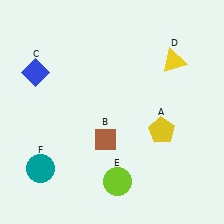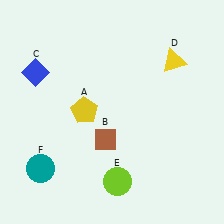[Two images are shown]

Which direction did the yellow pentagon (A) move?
The yellow pentagon (A) moved left.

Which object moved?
The yellow pentagon (A) moved left.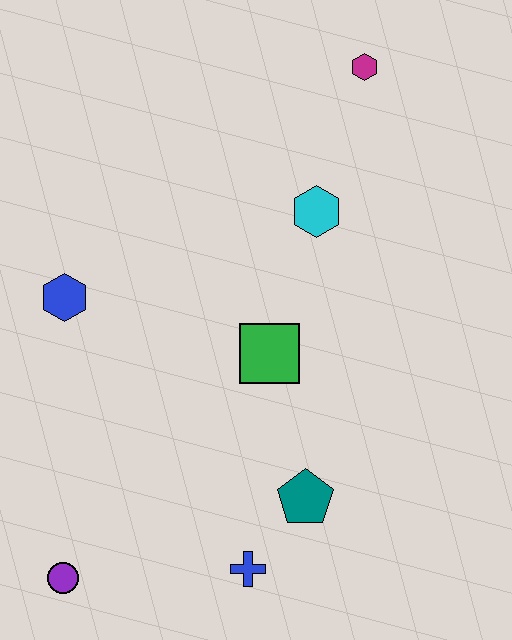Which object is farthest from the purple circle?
The magenta hexagon is farthest from the purple circle.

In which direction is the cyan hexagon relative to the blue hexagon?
The cyan hexagon is to the right of the blue hexagon.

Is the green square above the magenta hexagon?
No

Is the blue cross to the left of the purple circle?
No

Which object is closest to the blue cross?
The teal pentagon is closest to the blue cross.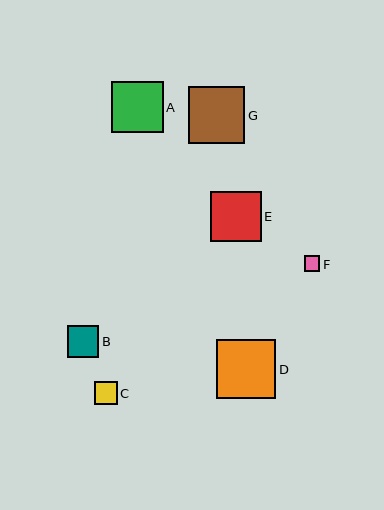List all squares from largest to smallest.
From largest to smallest: D, G, A, E, B, C, F.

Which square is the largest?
Square D is the largest with a size of approximately 59 pixels.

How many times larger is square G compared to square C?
Square G is approximately 2.5 times the size of square C.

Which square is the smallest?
Square F is the smallest with a size of approximately 15 pixels.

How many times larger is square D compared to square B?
Square D is approximately 1.9 times the size of square B.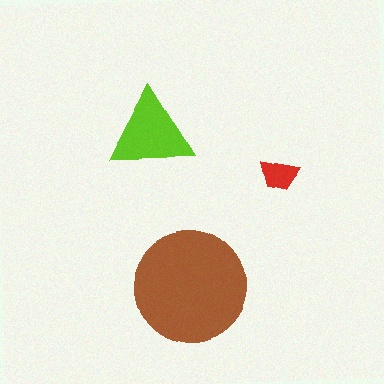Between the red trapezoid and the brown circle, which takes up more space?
The brown circle.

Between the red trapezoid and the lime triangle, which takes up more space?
The lime triangle.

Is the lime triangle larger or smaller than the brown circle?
Smaller.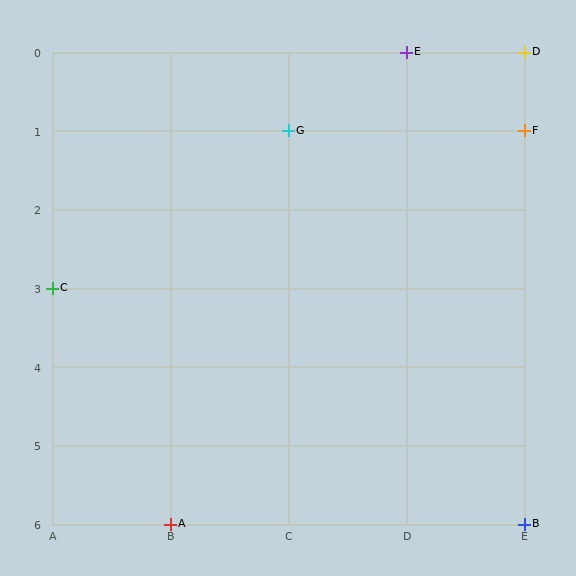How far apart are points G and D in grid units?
Points G and D are 2 columns and 1 row apart (about 2.2 grid units diagonally).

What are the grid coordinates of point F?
Point F is at grid coordinates (E, 1).